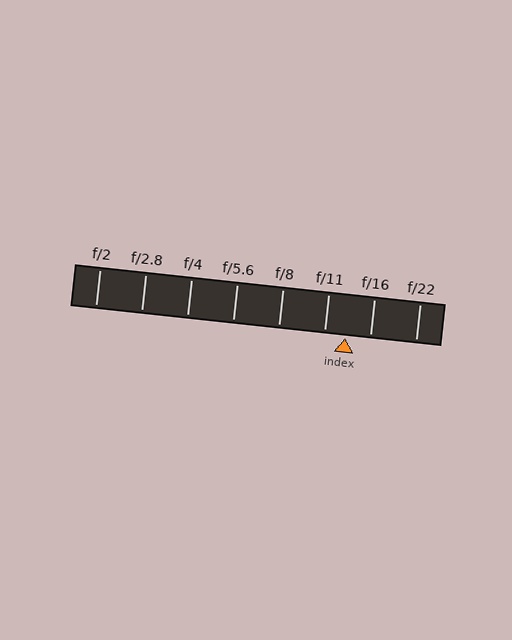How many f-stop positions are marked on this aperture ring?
There are 8 f-stop positions marked.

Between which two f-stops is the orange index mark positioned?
The index mark is between f/11 and f/16.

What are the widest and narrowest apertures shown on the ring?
The widest aperture shown is f/2 and the narrowest is f/22.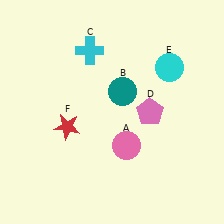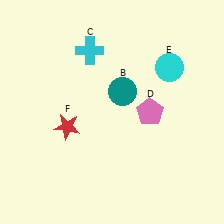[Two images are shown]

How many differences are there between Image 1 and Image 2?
There is 1 difference between the two images.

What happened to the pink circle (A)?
The pink circle (A) was removed in Image 2. It was in the bottom-right area of Image 1.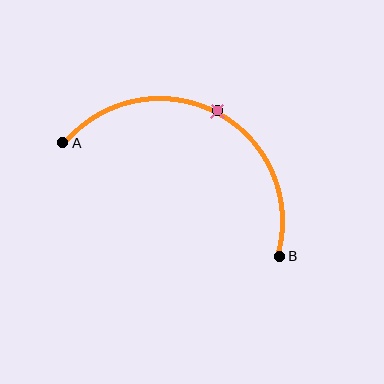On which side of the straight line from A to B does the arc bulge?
The arc bulges above the straight line connecting A and B.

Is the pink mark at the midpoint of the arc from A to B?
Yes. The pink mark lies on the arc at equal arc-length from both A and B — it is the arc midpoint.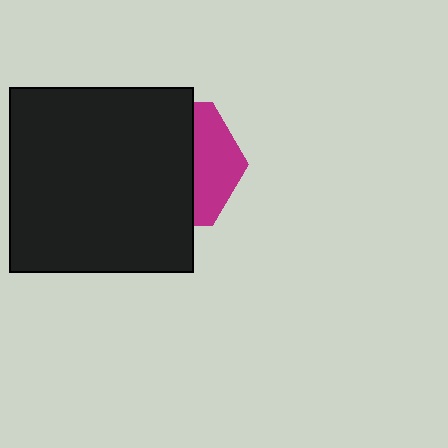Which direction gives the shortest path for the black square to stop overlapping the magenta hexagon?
Moving left gives the shortest separation.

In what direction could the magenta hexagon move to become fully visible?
The magenta hexagon could move right. That would shift it out from behind the black square entirely.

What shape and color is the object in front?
The object in front is a black square.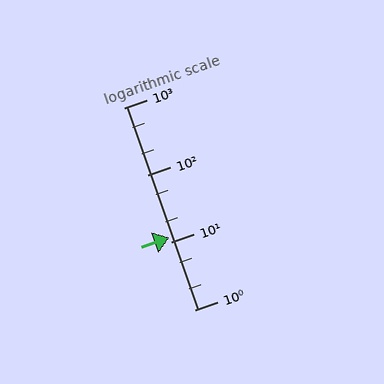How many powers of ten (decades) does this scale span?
The scale spans 3 decades, from 1 to 1000.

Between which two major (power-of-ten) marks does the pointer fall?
The pointer is between 10 and 100.